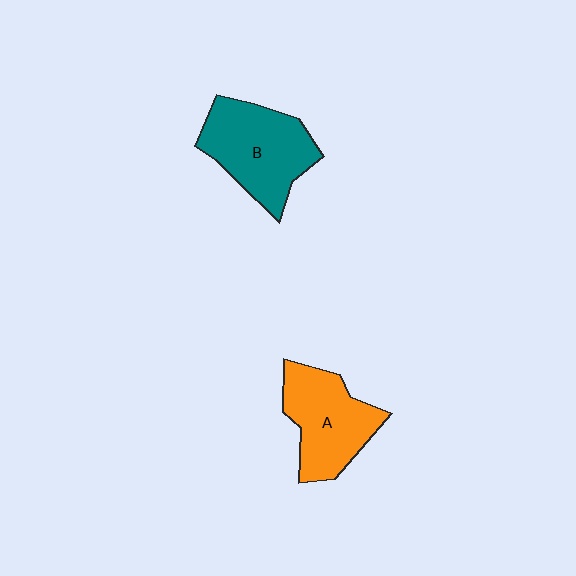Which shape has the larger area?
Shape B (teal).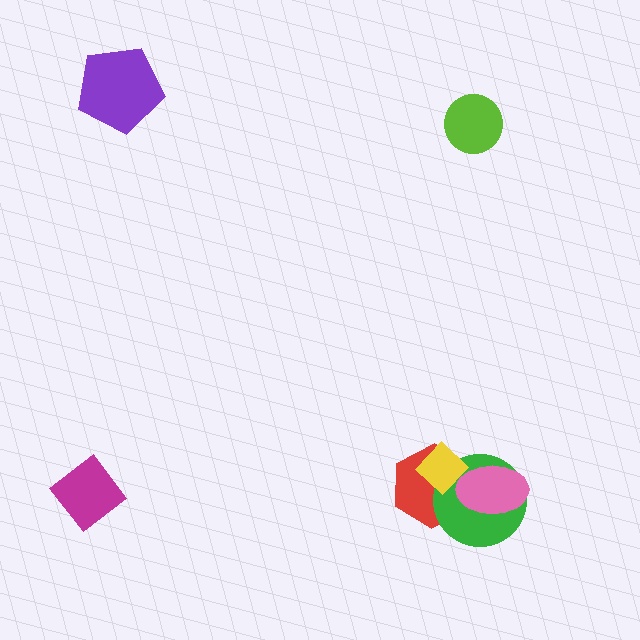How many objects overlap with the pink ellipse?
3 objects overlap with the pink ellipse.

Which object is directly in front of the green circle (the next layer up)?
The yellow diamond is directly in front of the green circle.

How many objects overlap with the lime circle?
0 objects overlap with the lime circle.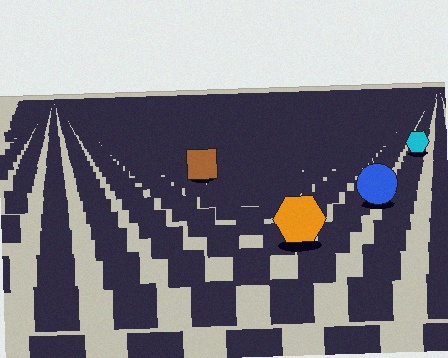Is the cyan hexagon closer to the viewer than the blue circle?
No. The blue circle is closer — you can tell from the texture gradient: the ground texture is coarser near it.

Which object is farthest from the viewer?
The cyan hexagon is farthest from the viewer. It appears smaller and the ground texture around it is denser.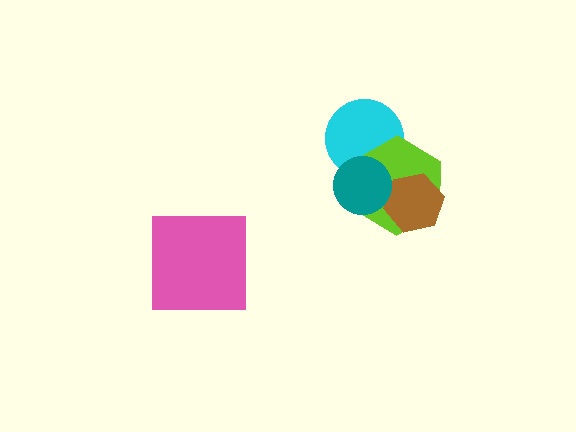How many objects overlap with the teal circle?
3 objects overlap with the teal circle.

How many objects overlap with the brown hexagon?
2 objects overlap with the brown hexagon.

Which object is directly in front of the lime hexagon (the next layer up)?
The brown hexagon is directly in front of the lime hexagon.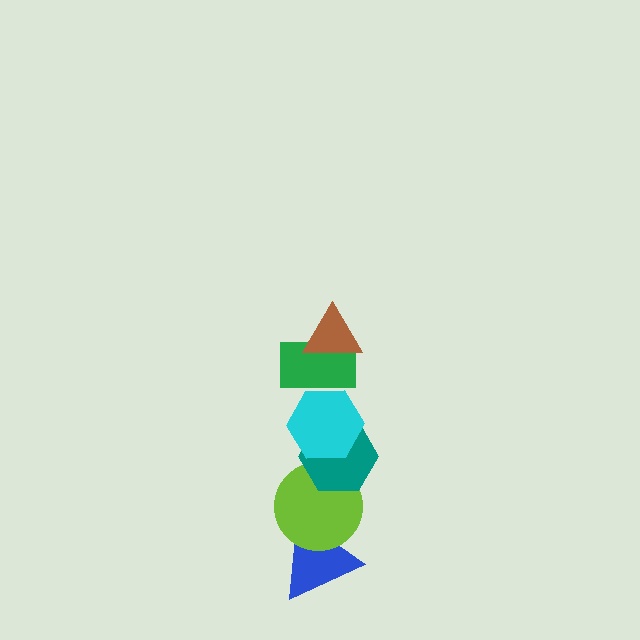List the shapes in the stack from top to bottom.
From top to bottom: the brown triangle, the green rectangle, the cyan hexagon, the teal hexagon, the lime circle, the blue triangle.